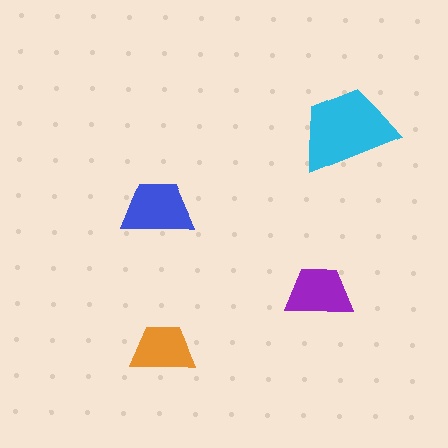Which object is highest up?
The cyan trapezoid is topmost.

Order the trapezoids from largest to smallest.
the cyan one, the blue one, the purple one, the orange one.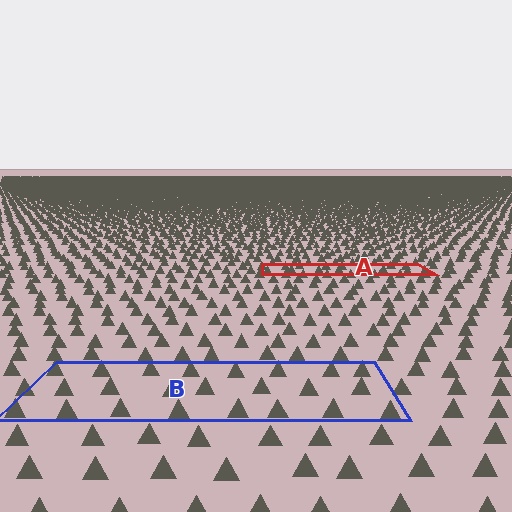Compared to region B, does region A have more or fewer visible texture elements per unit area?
Region A has more texture elements per unit area — they are packed more densely because it is farther away.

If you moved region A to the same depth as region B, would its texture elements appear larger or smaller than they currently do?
They would appear larger. At a closer depth, the same texture elements are projected at a bigger on-screen size.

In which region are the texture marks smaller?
The texture marks are smaller in region A, because it is farther away.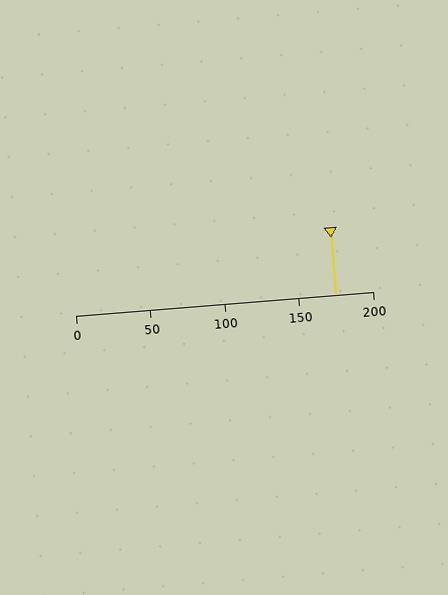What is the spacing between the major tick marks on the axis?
The major ticks are spaced 50 apart.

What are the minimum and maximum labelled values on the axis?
The axis runs from 0 to 200.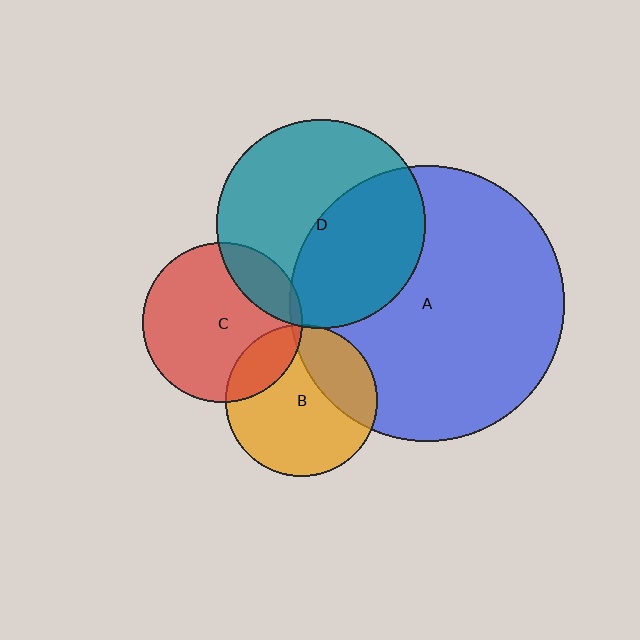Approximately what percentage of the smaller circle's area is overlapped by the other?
Approximately 5%.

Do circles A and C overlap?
Yes.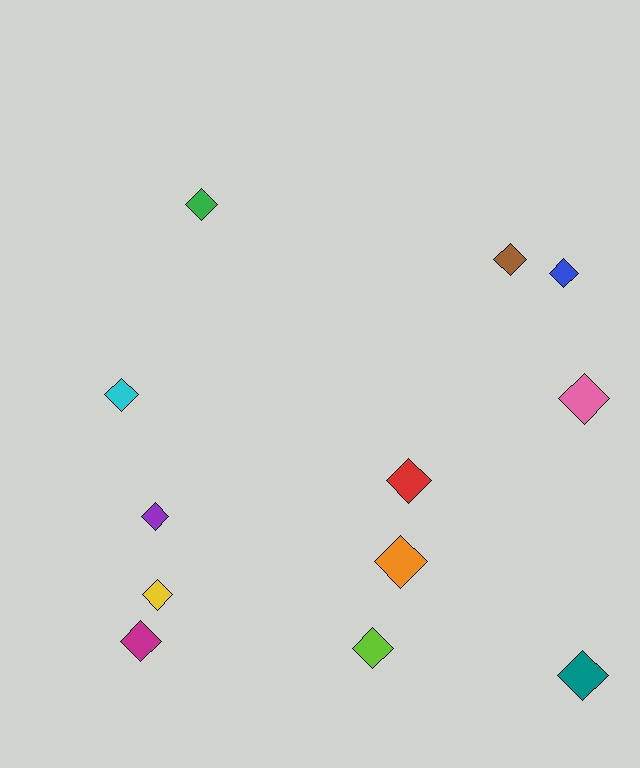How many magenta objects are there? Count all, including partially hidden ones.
There is 1 magenta object.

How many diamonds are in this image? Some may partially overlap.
There are 12 diamonds.